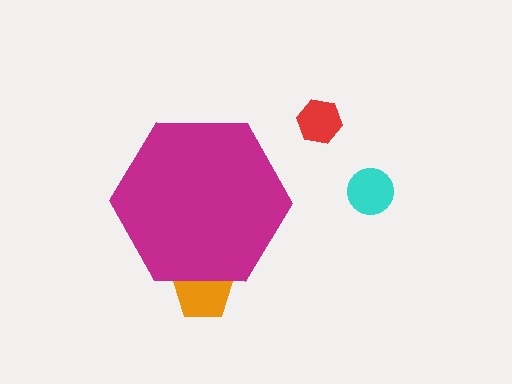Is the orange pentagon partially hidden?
Yes, the orange pentagon is partially hidden behind the magenta hexagon.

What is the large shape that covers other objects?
A magenta hexagon.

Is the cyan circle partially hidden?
No, the cyan circle is fully visible.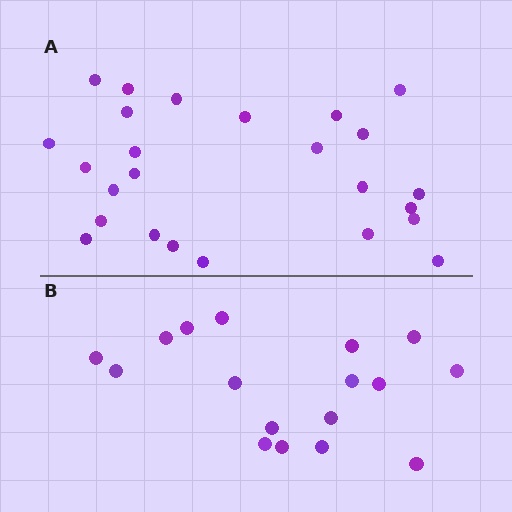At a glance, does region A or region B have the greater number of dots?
Region A (the top region) has more dots.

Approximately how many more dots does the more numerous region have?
Region A has roughly 8 or so more dots than region B.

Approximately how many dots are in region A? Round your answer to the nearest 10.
About 20 dots. (The exact count is 25, which rounds to 20.)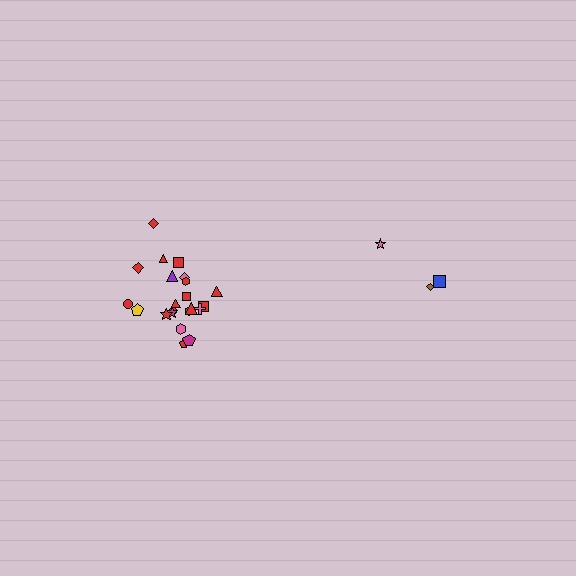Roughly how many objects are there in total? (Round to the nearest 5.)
Roughly 25 objects in total.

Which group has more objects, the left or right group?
The left group.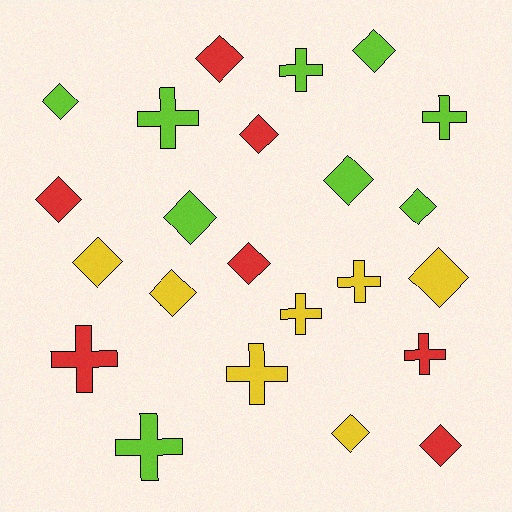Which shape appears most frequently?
Diamond, with 14 objects.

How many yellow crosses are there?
There are 3 yellow crosses.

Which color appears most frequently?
Lime, with 9 objects.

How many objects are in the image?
There are 23 objects.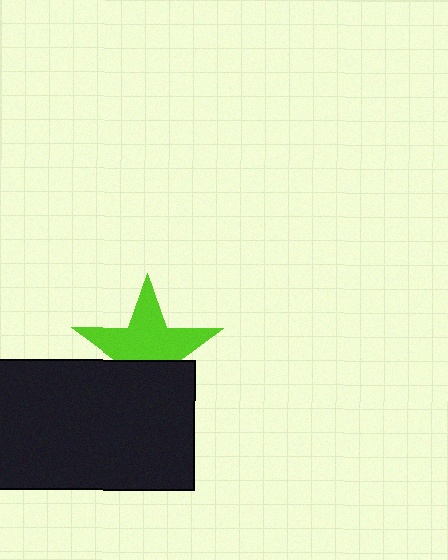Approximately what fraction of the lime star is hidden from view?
Roughly 39% of the lime star is hidden behind the black rectangle.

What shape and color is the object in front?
The object in front is a black rectangle.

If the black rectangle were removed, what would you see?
You would see the complete lime star.